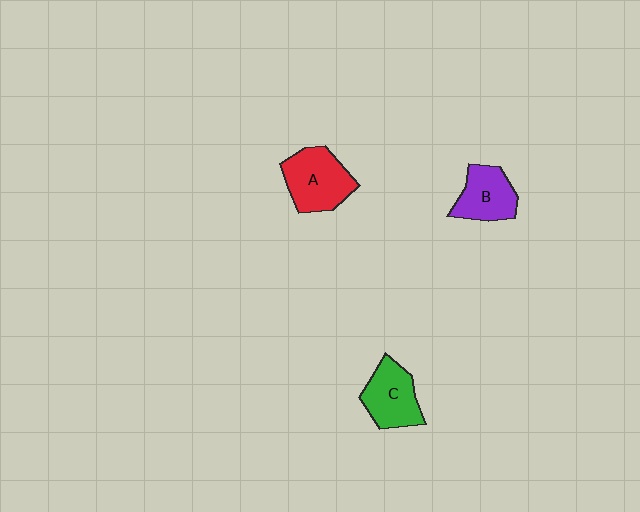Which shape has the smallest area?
Shape B (purple).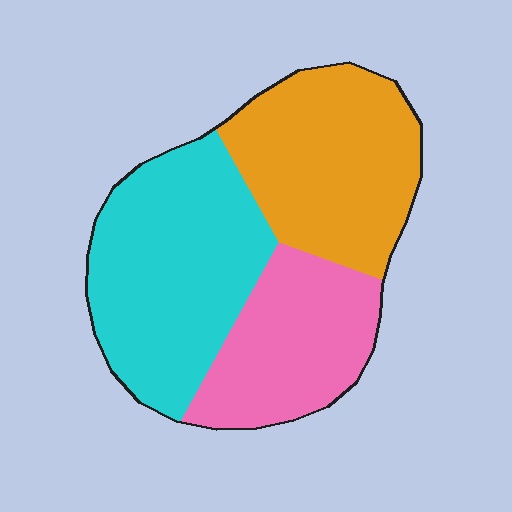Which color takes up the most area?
Cyan, at roughly 40%.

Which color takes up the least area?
Pink, at roughly 25%.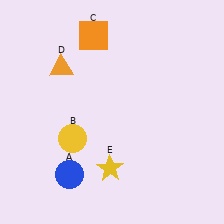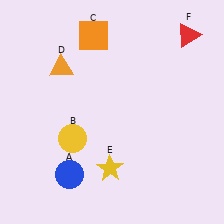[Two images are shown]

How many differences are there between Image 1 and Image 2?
There is 1 difference between the two images.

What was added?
A red triangle (F) was added in Image 2.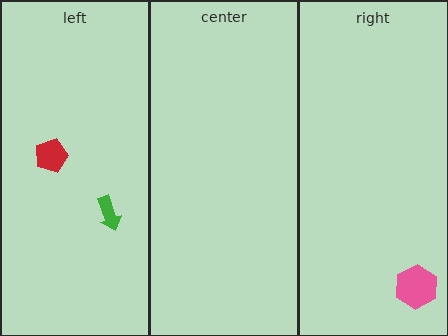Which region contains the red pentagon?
The left region.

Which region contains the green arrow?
The left region.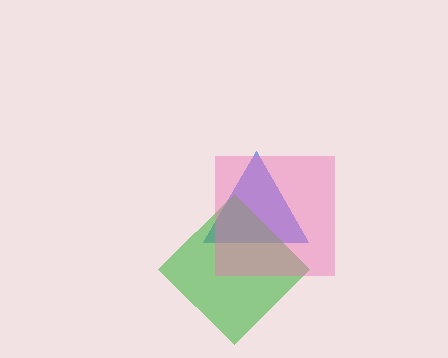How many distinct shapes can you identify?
There are 3 distinct shapes: a blue triangle, a green diamond, a pink square.